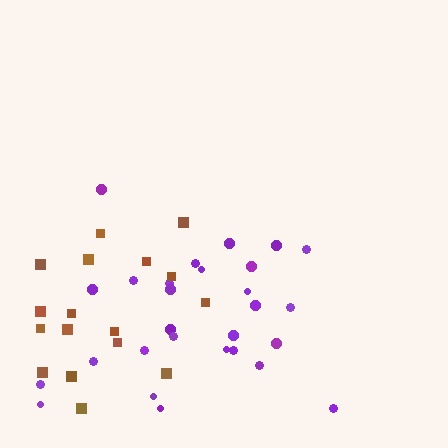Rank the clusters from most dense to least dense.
purple, brown.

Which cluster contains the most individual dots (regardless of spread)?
Purple (28).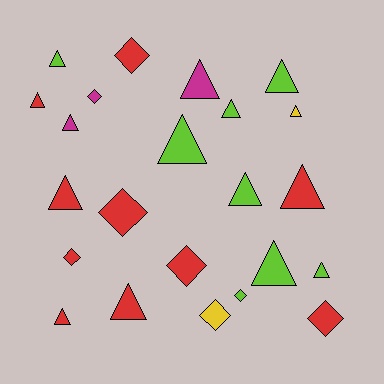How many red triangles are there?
There are 5 red triangles.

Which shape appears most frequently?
Triangle, with 15 objects.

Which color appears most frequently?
Red, with 10 objects.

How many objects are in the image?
There are 23 objects.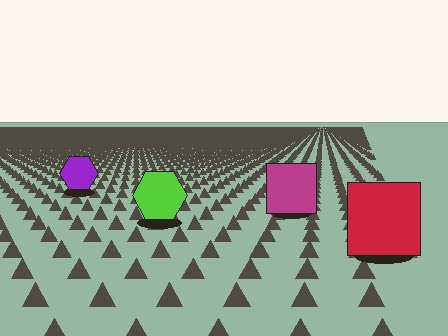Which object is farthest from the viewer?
The purple hexagon is farthest from the viewer. It appears smaller and the ground texture around it is denser.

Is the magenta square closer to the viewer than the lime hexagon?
No. The lime hexagon is closer — you can tell from the texture gradient: the ground texture is coarser near it.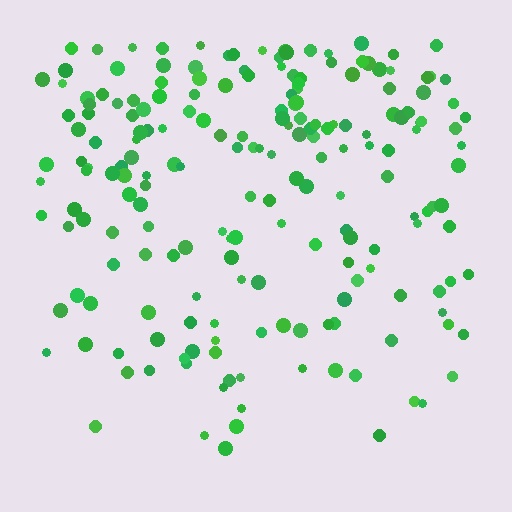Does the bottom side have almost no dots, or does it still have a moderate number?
Still a moderate number, just noticeably fewer than the top.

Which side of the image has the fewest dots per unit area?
The bottom.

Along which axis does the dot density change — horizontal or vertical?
Vertical.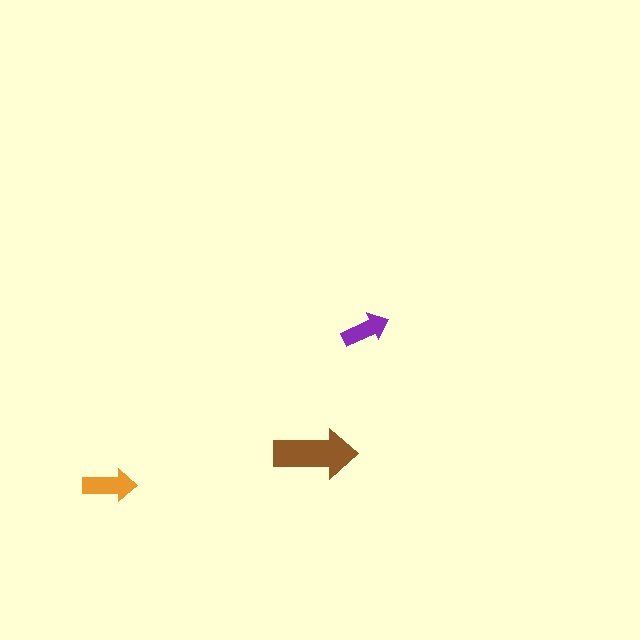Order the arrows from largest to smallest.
the brown one, the orange one, the purple one.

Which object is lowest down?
The orange arrow is bottommost.